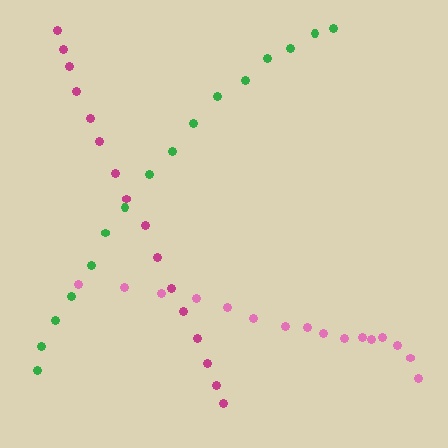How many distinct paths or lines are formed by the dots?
There are 3 distinct paths.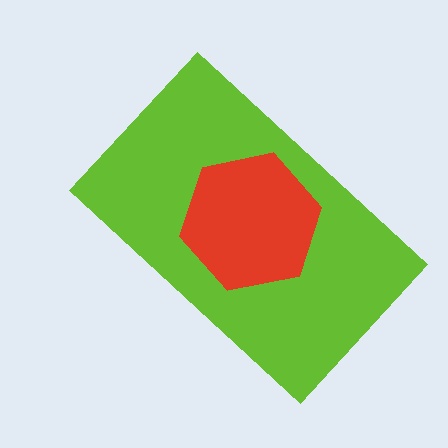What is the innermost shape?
The red hexagon.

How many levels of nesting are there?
2.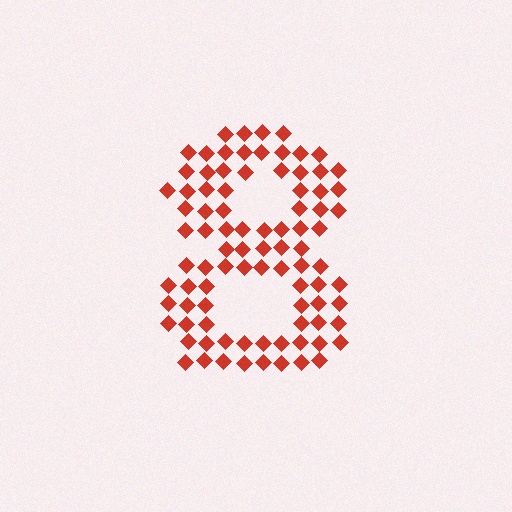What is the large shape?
The large shape is the digit 8.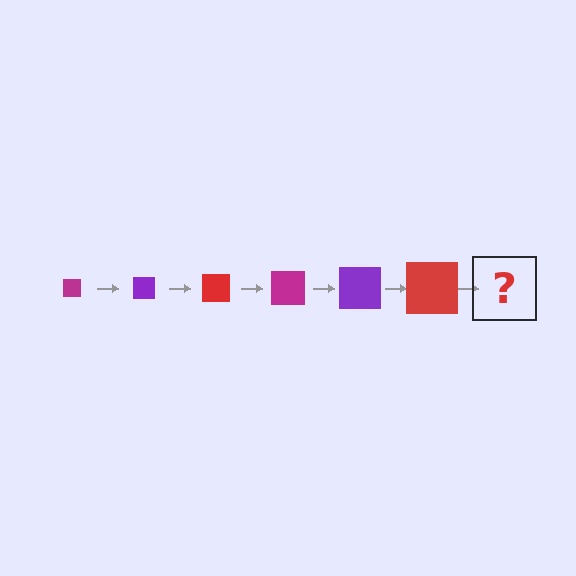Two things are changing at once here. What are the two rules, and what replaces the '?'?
The two rules are that the square grows larger each step and the color cycles through magenta, purple, and red. The '?' should be a magenta square, larger than the previous one.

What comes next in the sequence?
The next element should be a magenta square, larger than the previous one.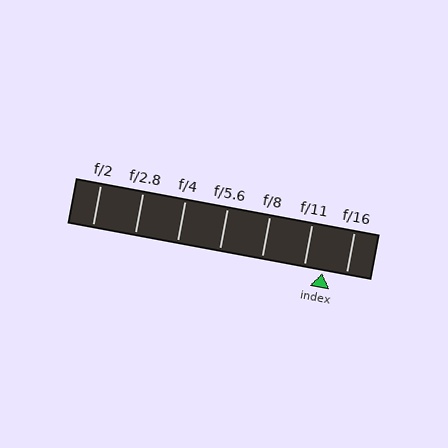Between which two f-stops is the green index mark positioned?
The index mark is between f/11 and f/16.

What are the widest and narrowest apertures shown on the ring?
The widest aperture shown is f/2 and the narrowest is f/16.